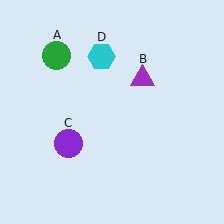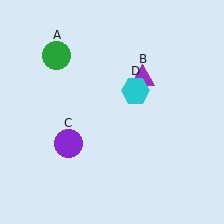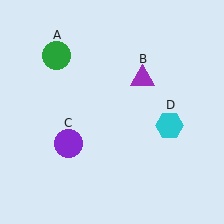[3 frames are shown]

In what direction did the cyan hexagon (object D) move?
The cyan hexagon (object D) moved down and to the right.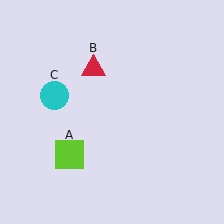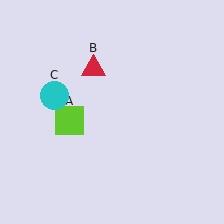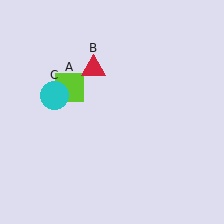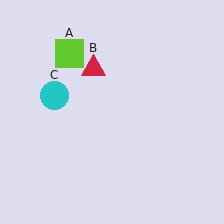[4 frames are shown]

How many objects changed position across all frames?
1 object changed position: lime square (object A).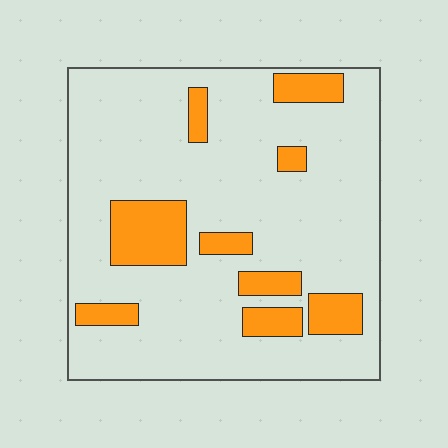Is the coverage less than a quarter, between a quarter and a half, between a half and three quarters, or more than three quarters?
Less than a quarter.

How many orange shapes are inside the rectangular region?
9.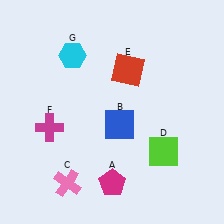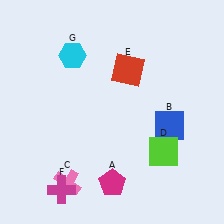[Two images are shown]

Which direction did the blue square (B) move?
The blue square (B) moved right.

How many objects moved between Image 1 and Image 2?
2 objects moved between the two images.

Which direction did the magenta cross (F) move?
The magenta cross (F) moved down.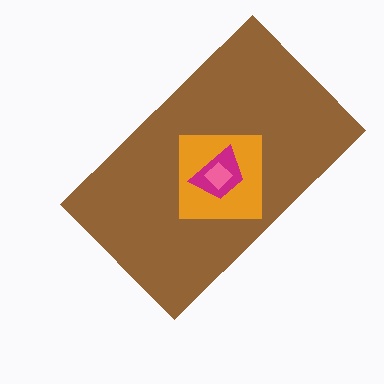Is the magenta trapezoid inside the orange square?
Yes.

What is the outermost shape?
The brown rectangle.